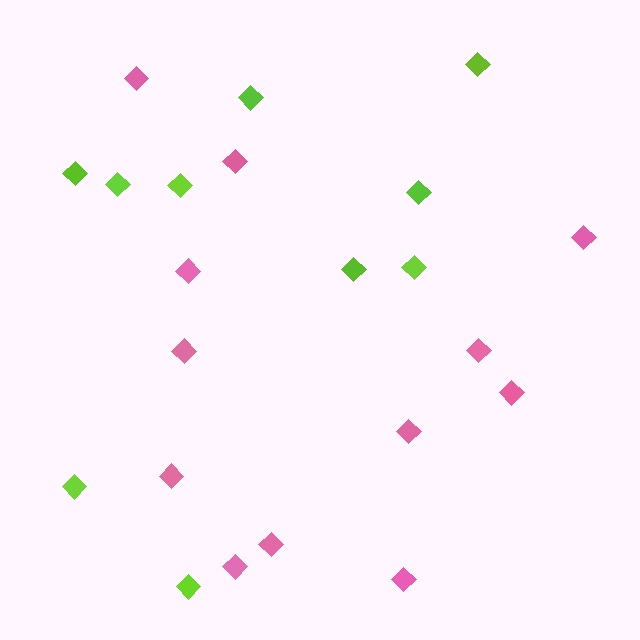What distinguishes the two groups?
There are 2 groups: one group of lime diamonds (10) and one group of pink diamonds (12).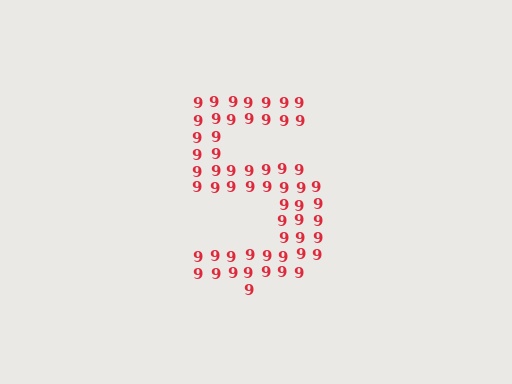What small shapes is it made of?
It is made of small digit 9's.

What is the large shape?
The large shape is the digit 5.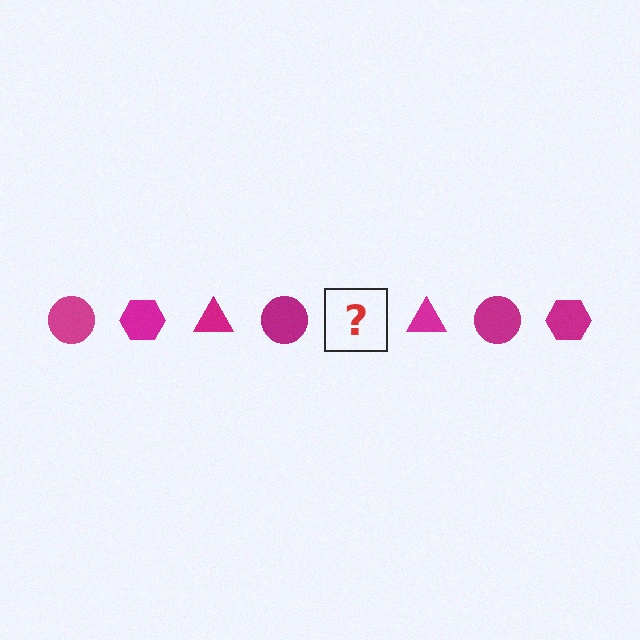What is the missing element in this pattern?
The missing element is a magenta hexagon.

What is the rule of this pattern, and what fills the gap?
The rule is that the pattern cycles through circle, hexagon, triangle shapes in magenta. The gap should be filled with a magenta hexagon.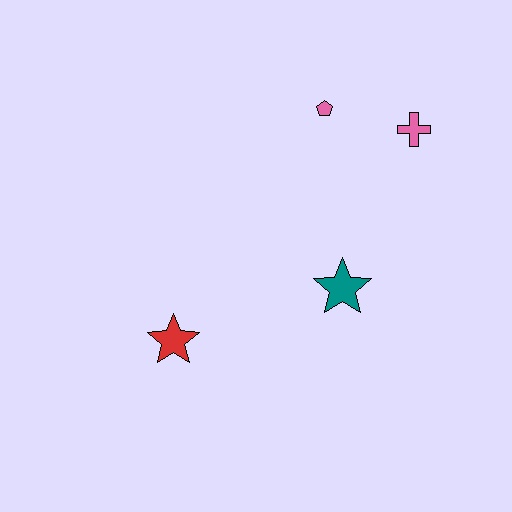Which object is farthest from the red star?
The pink cross is farthest from the red star.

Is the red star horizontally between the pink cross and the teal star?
No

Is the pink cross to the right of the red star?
Yes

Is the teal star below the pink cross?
Yes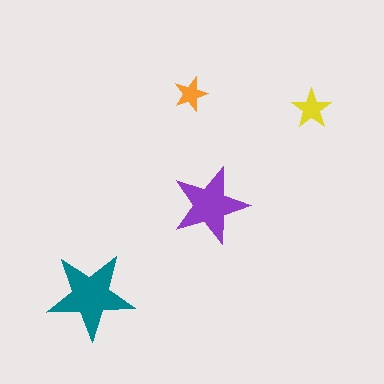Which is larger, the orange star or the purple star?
The purple one.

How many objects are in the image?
There are 4 objects in the image.